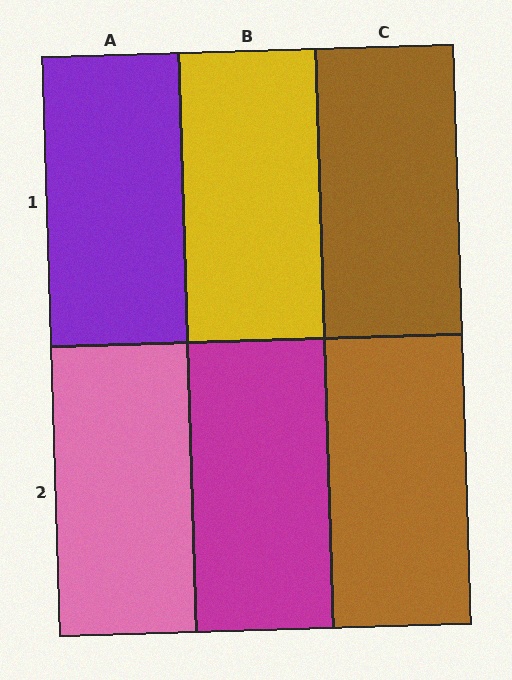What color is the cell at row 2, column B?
Magenta.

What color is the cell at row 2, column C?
Brown.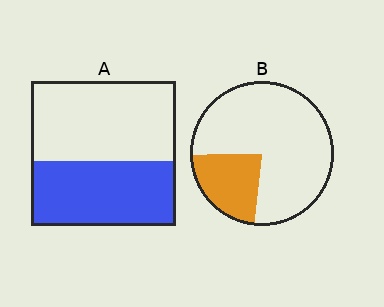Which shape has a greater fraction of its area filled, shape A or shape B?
Shape A.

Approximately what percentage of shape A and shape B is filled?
A is approximately 45% and B is approximately 25%.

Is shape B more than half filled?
No.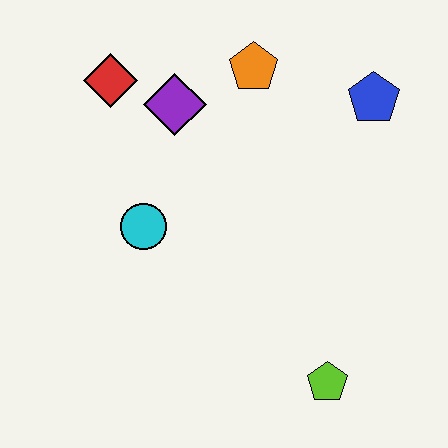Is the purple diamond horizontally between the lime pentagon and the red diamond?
Yes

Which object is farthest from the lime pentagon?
The red diamond is farthest from the lime pentagon.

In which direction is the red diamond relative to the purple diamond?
The red diamond is to the left of the purple diamond.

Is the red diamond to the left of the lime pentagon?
Yes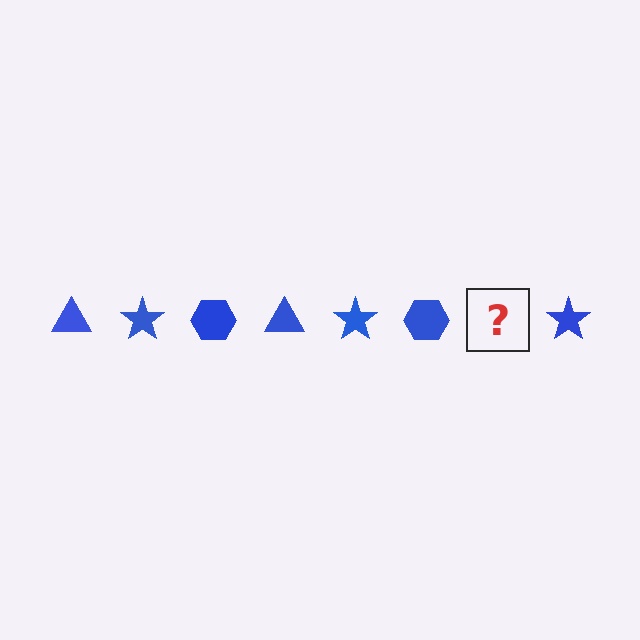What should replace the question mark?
The question mark should be replaced with a blue triangle.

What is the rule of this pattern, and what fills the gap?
The rule is that the pattern cycles through triangle, star, hexagon shapes in blue. The gap should be filled with a blue triangle.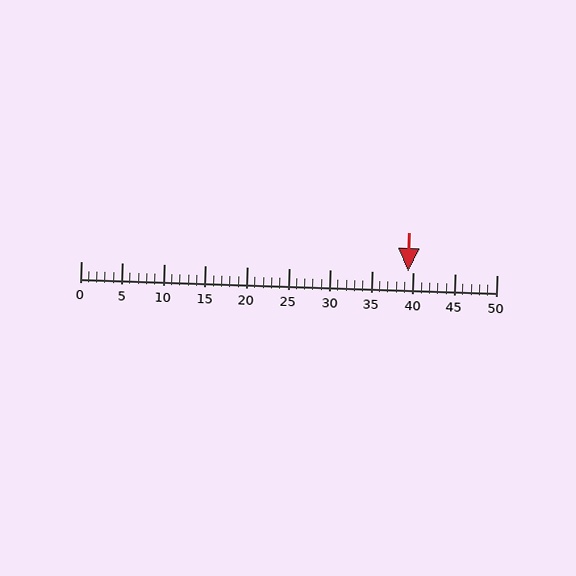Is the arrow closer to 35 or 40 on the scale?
The arrow is closer to 40.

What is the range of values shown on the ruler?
The ruler shows values from 0 to 50.